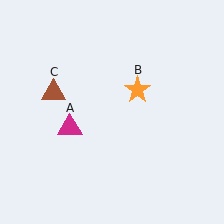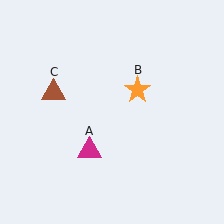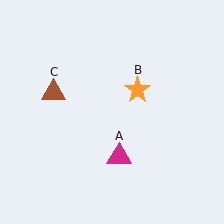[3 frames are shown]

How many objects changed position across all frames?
1 object changed position: magenta triangle (object A).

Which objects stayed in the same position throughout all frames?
Orange star (object B) and brown triangle (object C) remained stationary.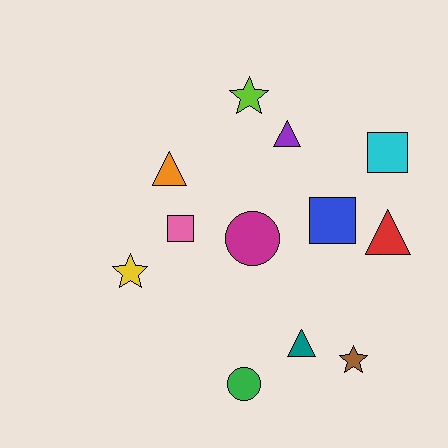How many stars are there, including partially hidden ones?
There are 3 stars.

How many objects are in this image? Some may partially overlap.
There are 12 objects.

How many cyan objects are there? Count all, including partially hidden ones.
There is 1 cyan object.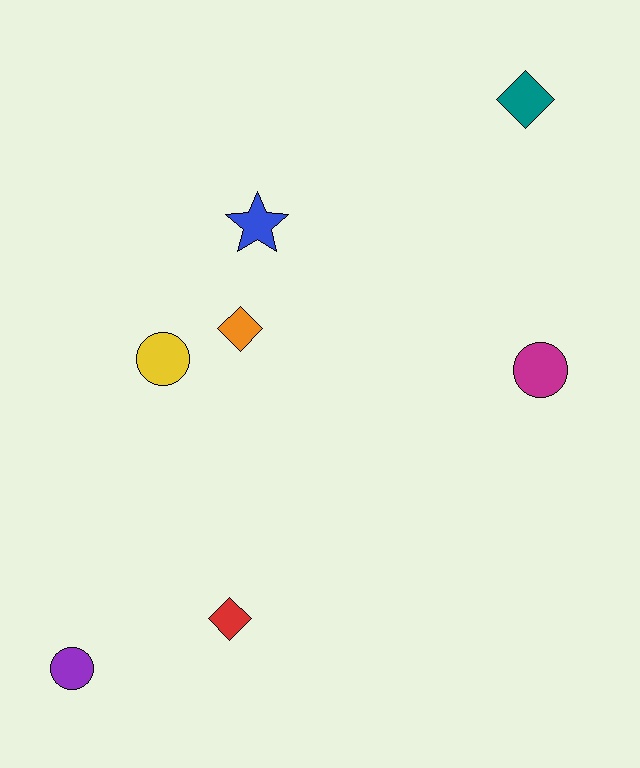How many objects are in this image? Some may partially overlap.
There are 7 objects.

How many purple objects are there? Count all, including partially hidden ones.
There is 1 purple object.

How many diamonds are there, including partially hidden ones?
There are 3 diamonds.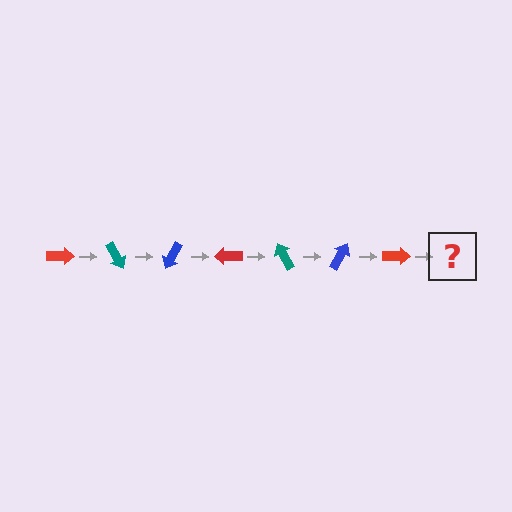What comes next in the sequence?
The next element should be a teal arrow, rotated 420 degrees from the start.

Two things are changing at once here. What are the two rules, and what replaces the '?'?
The two rules are that it rotates 60 degrees each step and the color cycles through red, teal, and blue. The '?' should be a teal arrow, rotated 420 degrees from the start.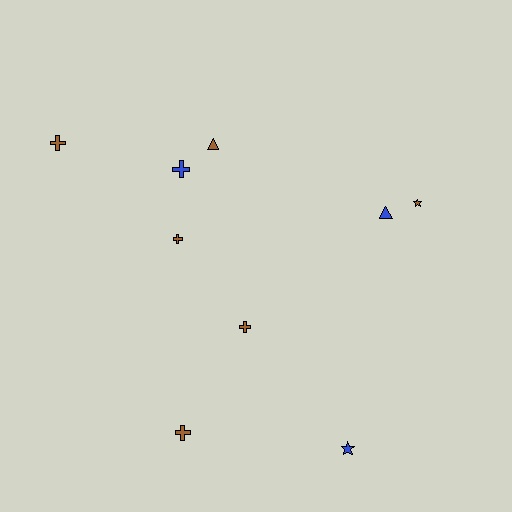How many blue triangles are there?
There is 1 blue triangle.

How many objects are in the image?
There are 9 objects.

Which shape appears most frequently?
Cross, with 5 objects.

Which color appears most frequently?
Brown, with 6 objects.